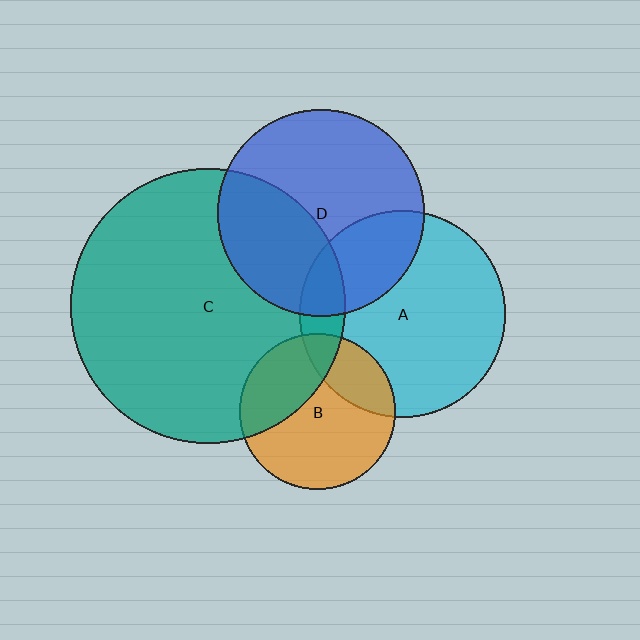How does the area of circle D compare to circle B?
Approximately 1.8 times.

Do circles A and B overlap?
Yes.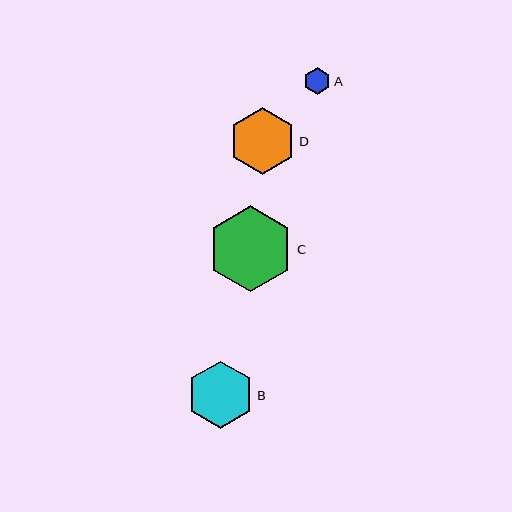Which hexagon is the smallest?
Hexagon A is the smallest with a size of approximately 26 pixels.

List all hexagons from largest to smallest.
From largest to smallest: C, B, D, A.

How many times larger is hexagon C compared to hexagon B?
Hexagon C is approximately 1.3 times the size of hexagon B.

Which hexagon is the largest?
Hexagon C is the largest with a size of approximately 86 pixels.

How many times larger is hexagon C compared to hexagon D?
Hexagon C is approximately 1.3 times the size of hexagon D.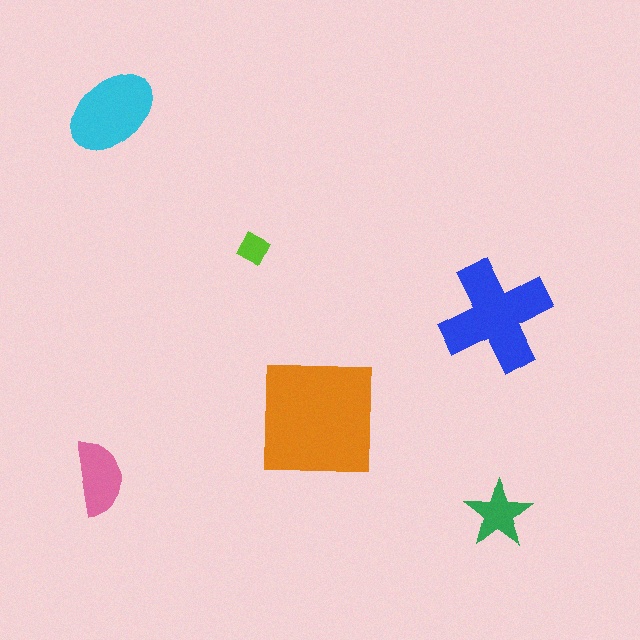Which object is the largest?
The orange square.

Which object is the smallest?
The lime diamond.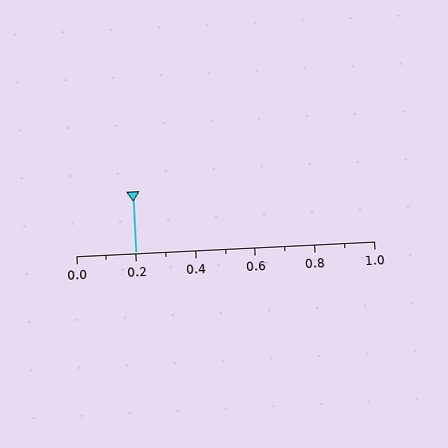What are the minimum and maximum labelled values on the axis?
The axis runs from 0.0 to 1.0.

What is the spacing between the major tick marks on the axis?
The major ticks are spaced 0.2 apart.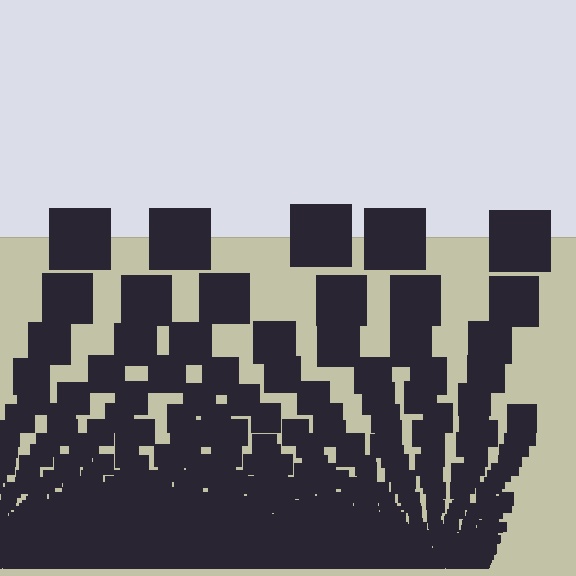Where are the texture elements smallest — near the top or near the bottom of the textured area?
Near the bottom.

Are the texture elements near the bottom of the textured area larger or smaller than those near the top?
Smaller. The gradient is inverted — elements near the bottom are smaller and denser.